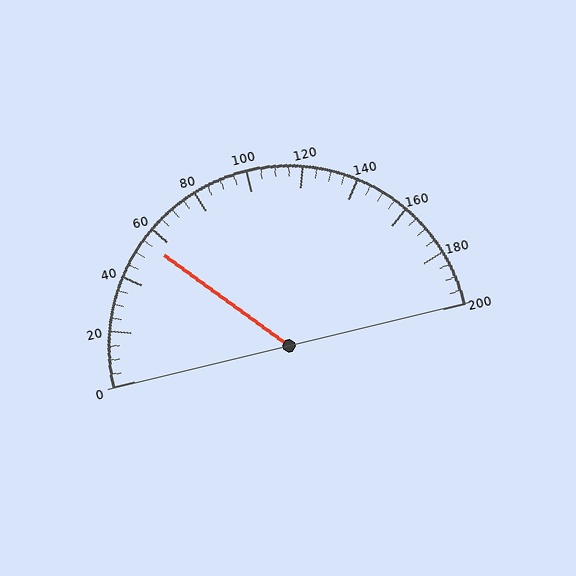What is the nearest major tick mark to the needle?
The nearest major tick mark is 60.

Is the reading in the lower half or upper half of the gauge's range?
The reading is in the lower half of the range (0 to 200).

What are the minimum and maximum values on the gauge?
The gauge ranges from 0 to 200.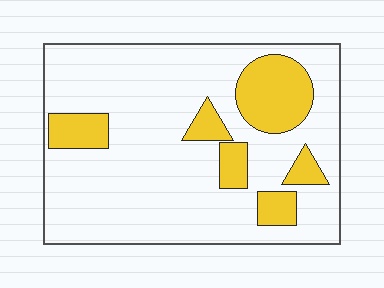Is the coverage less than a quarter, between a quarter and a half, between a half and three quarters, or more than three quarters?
Less than a quarter.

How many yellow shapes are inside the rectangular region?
6.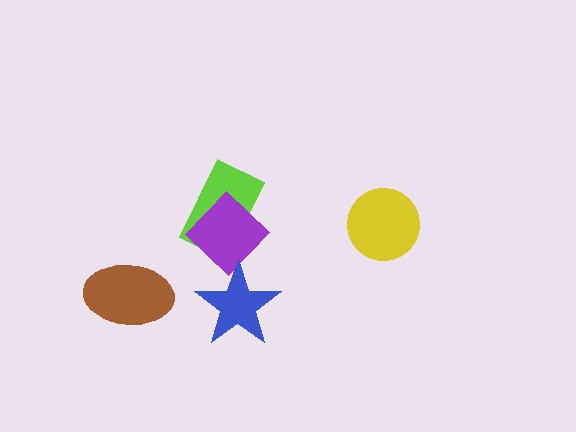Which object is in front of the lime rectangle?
The purple diamond is in front of the lime rectangle.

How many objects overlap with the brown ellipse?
0 objects overlap with the brown ellipse.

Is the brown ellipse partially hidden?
No, no other shape covers it.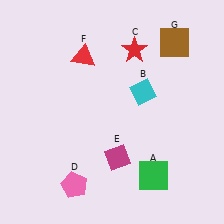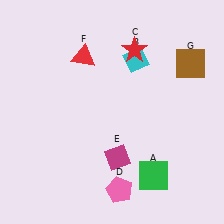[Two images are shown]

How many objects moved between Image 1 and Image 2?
3 objects moved between the two images.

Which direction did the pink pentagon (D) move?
The pink pentagon (D) moved right.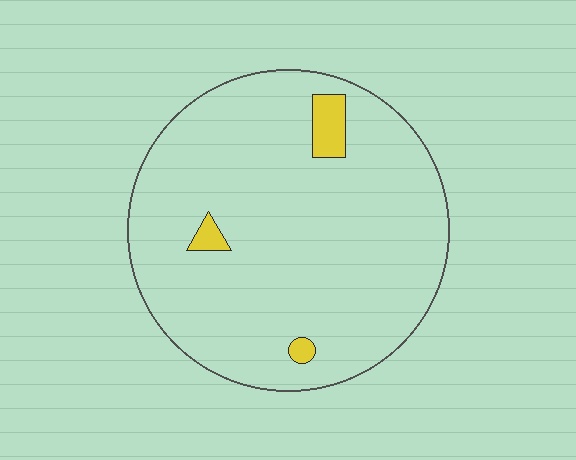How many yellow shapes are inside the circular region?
3.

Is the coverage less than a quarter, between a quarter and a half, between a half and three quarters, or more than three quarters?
Less than a quarter.